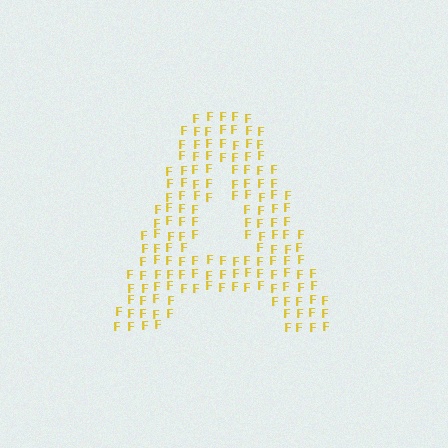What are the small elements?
The small elements are letter F's.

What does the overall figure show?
The overall figure shows the letter A.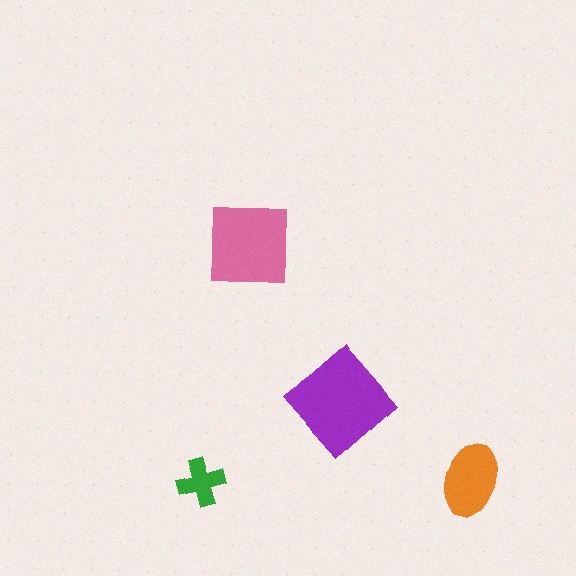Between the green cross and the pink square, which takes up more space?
The pink square.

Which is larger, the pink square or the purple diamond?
The purple diamond.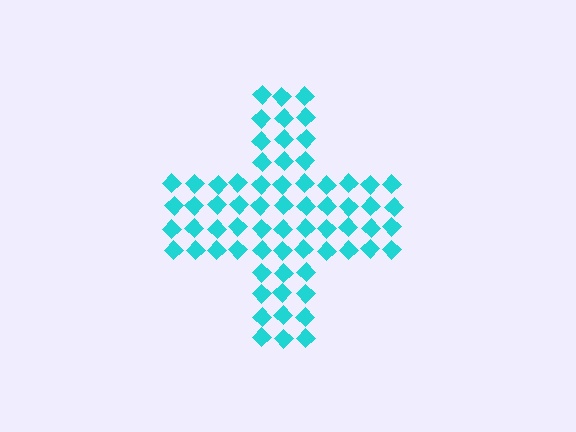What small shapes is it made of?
It is made of small diamonds.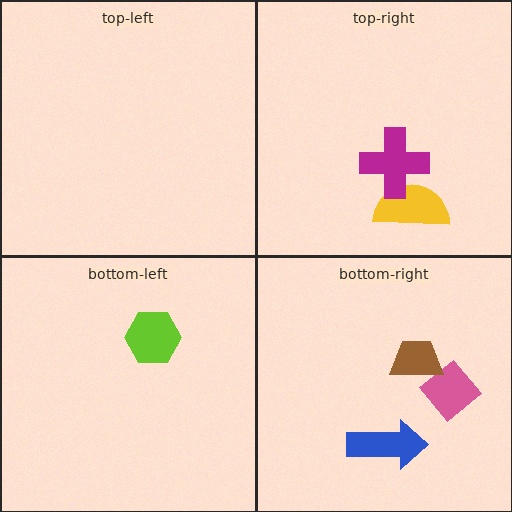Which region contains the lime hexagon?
The bottom-left region.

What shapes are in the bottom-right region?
The pink diamond, the brown trapezoid, the blue arrow.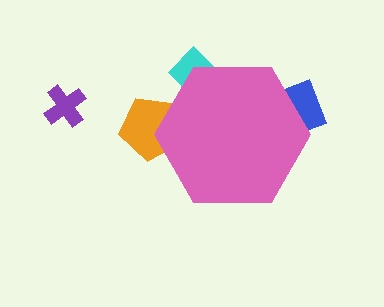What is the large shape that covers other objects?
A pink hexagon.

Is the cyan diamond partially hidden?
Yes, the cyan diamond is partially hidden behind the pink hexagon.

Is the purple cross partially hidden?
No, the purple cross is fully visible.